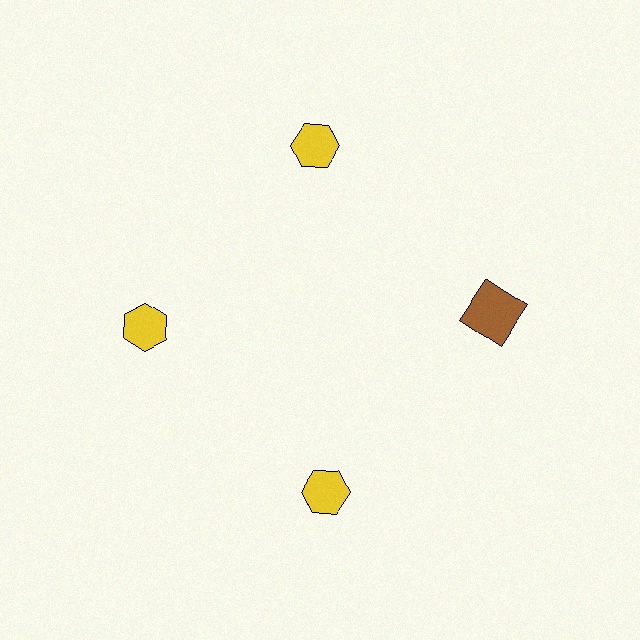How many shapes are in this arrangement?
There are 4 shapes arranged in a ring pattern.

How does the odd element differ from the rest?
It differs in both color (brown instead of yellow) and shape (square instead of hexagon).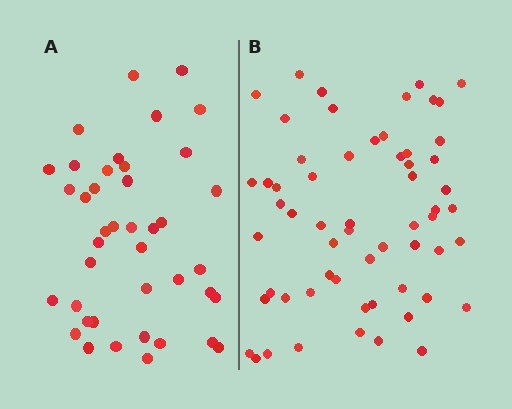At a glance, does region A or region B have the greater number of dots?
Region B (the right region) has more dots.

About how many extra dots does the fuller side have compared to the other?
Region B has approximately 20 more dots than region A.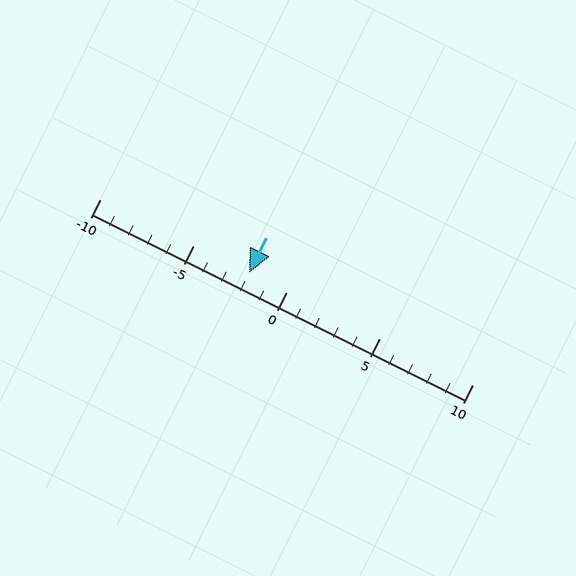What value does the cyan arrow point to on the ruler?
The cyan arrow points to approximately -2.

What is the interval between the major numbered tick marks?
The major tick marks are spaced 5 units apart.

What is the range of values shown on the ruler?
The ruler shows values from -10 to 10.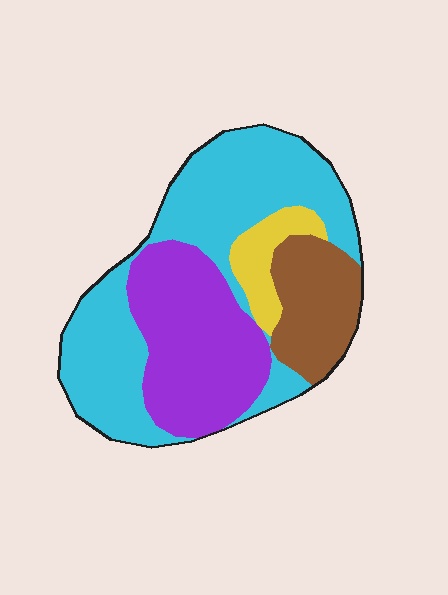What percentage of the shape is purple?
Purple covers roughly 30% of the shape.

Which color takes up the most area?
Cyan, at roughly 45%.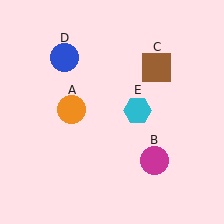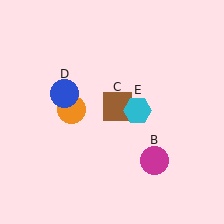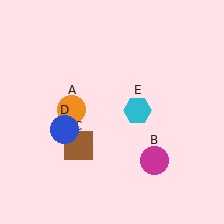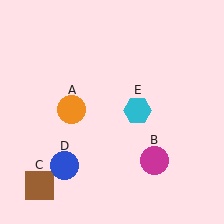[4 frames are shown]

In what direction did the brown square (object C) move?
The brown square (object C) moved down and to the left.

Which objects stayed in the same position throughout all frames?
Orange circle (object A) and magenta circle (object B) and cyan hexagon (object E) remained stationary.